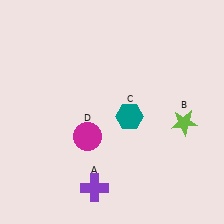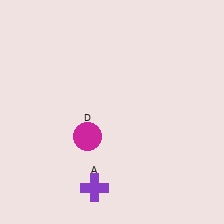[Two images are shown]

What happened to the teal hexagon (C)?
The teal hexagon (C) was removed in Image 2. It was in the bottom-right area of Image 1.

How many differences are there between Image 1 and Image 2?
There are 2 differences between the two images.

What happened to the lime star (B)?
The lime star (B) was removed in Image 2. It was in the bottom-right area of Image 1.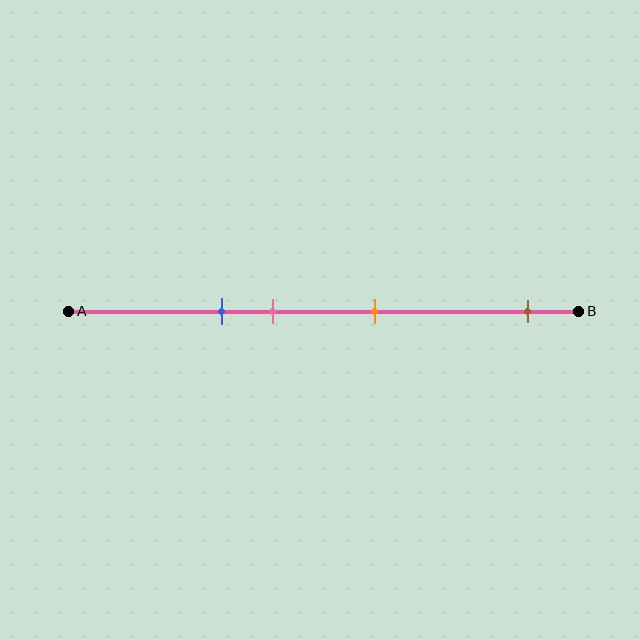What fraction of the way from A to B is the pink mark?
The pink mark is approximately 40% (0.4) of the way from A to B.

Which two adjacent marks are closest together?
The blue and pink marks are the closest adjacent pair.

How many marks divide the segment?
There are 4 marks dividing the segment.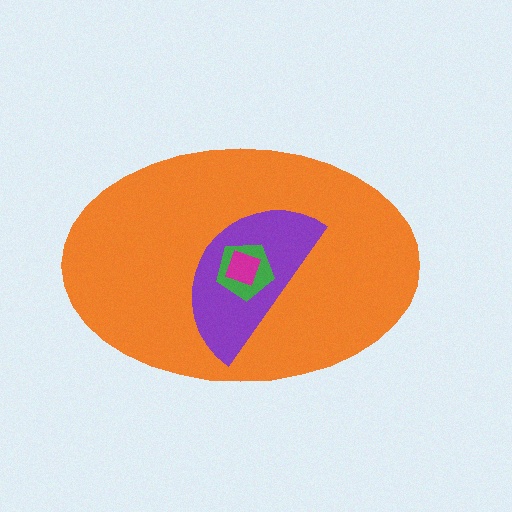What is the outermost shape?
The orange ellipse.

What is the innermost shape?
The magenta square.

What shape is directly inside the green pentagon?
The magenta square.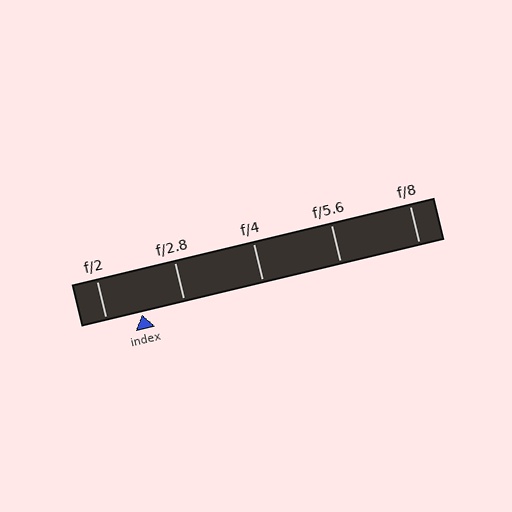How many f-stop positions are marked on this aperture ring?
There are 5 f-stop positions marked.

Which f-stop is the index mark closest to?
The index mark is closest to f/2.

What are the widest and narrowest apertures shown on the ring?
The widest aperture shown is f/2 and the narrowest is f/8.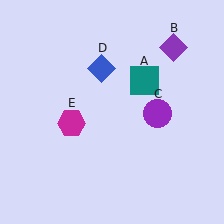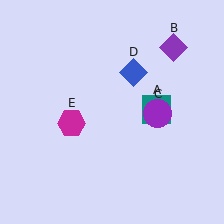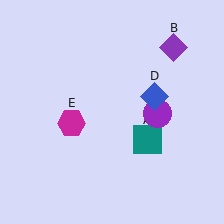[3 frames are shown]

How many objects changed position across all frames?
2 objects changed position: teal square (object A), blue diamond (object D).